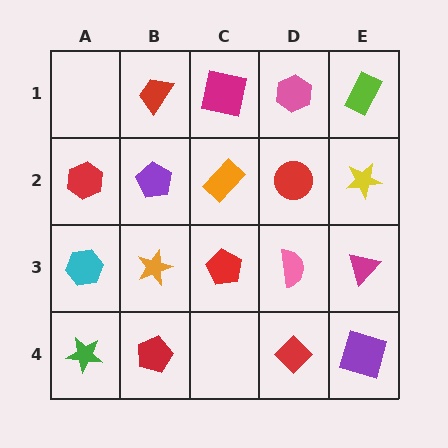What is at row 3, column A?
A cyan hexagon.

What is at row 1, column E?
A lime rectangle.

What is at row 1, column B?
A red trapezoid.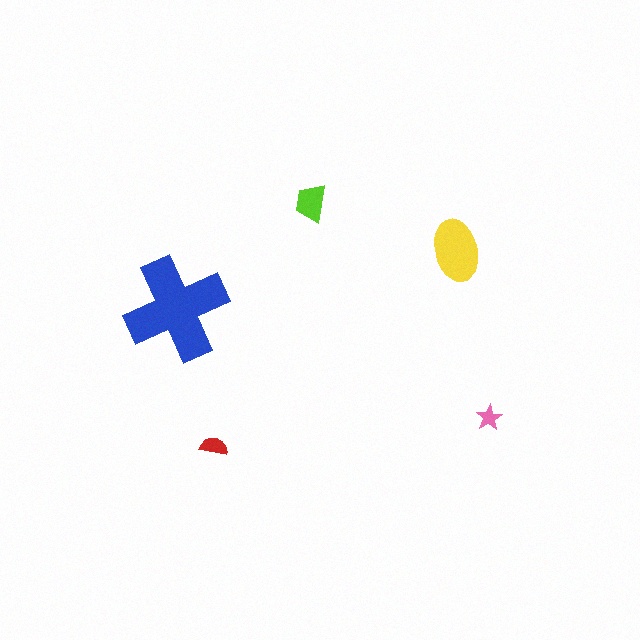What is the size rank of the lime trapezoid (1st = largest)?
3rd.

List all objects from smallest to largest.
The pink star, the red semicircle, the lime trapezoid, the yellow ellipse, the blue cross.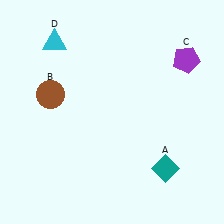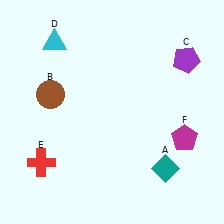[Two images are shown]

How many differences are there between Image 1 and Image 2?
There are 2 differences between the two images.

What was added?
A red cross (E), a magenta pentagon (F) were added in Image 2.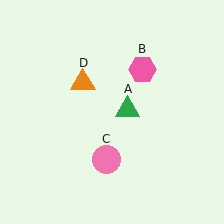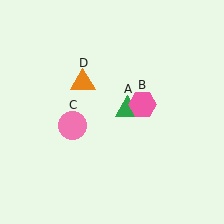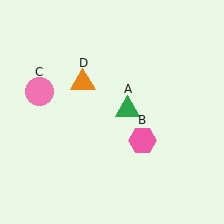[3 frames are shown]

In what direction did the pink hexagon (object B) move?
The pink hexagon (object B) moved down.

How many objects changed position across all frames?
2 objects changed position: pink hexagon (object B), pink circle (object C).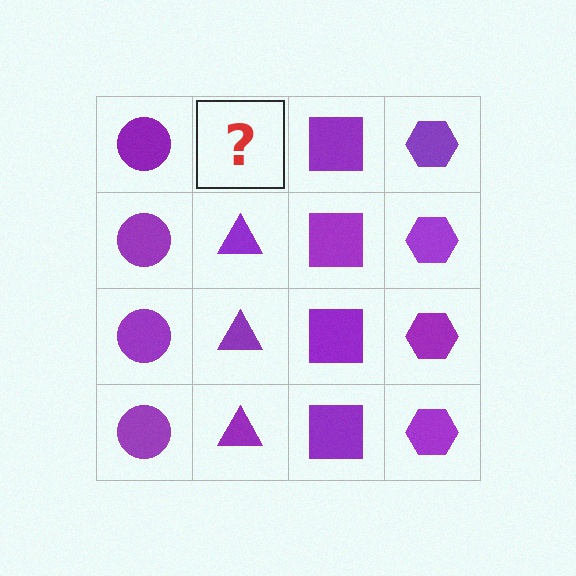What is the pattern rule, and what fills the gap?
The rule is that each column has a consistent shape. The gap should be filled with a purple triangle.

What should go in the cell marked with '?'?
The missing cell should contain a purple triangle.